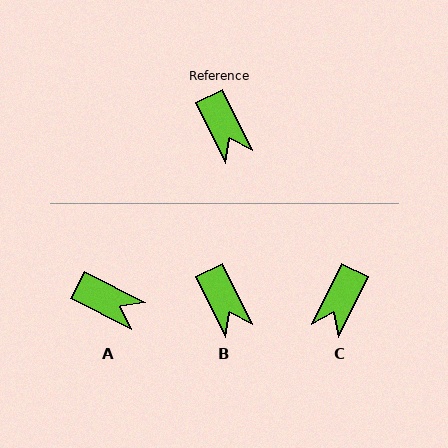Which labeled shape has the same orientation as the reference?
B.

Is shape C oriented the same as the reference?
No, it is off by about 52 degrees.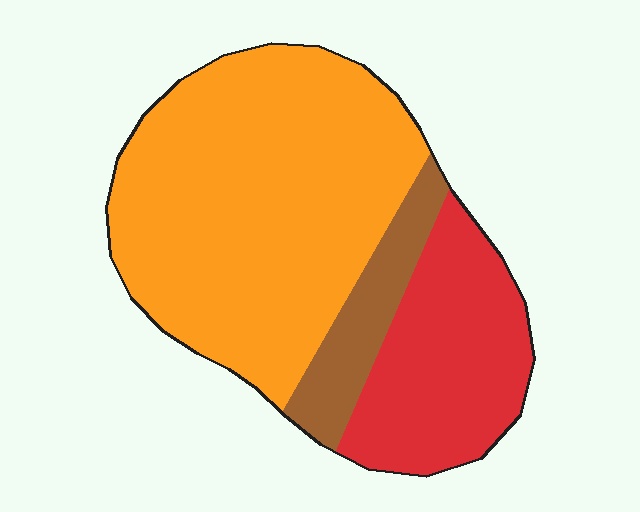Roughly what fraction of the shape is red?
Red takes up about one quarter (1/4) of the shape.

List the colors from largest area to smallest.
From largest to smallest: orange, red, brown.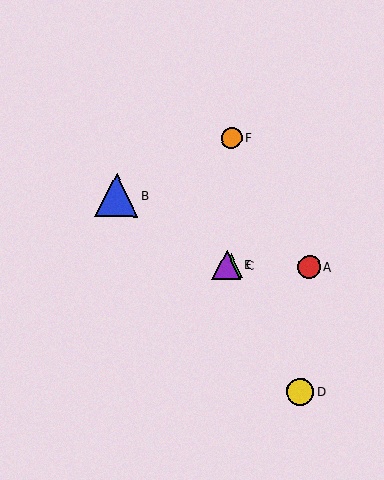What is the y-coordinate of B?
Object B is at y≈195.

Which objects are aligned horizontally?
Objects A, C, E are aligned horizontally.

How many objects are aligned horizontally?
3 objects (A, C, E) are aligned horizontally.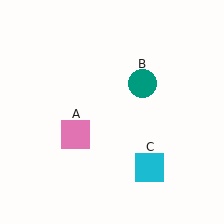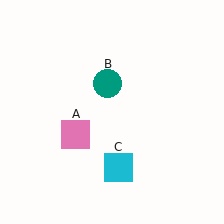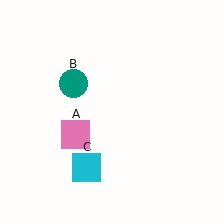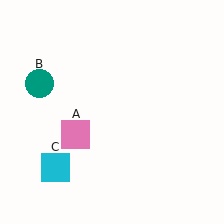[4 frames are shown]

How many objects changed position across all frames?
2 objects changed position: teal circle (object B), cyan square (object C).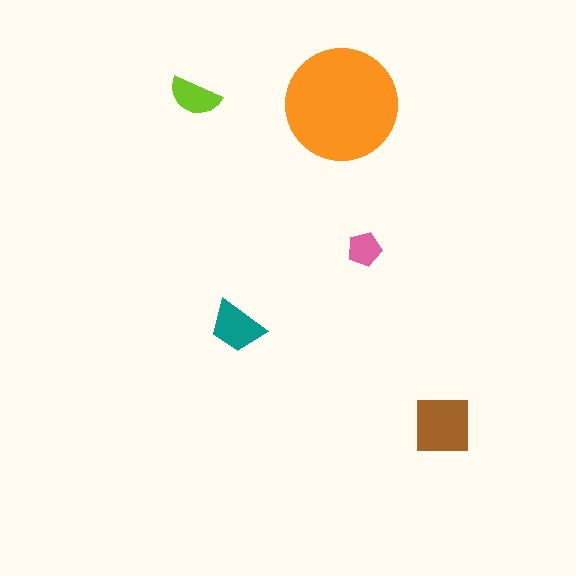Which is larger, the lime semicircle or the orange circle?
The orange circle.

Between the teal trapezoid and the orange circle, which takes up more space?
The orange circle.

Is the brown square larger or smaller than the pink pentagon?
Larger.